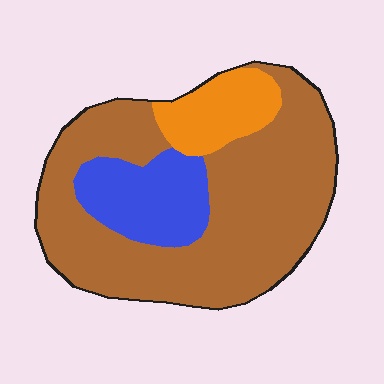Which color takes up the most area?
Brown, at roughly 70%.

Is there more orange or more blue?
Blue.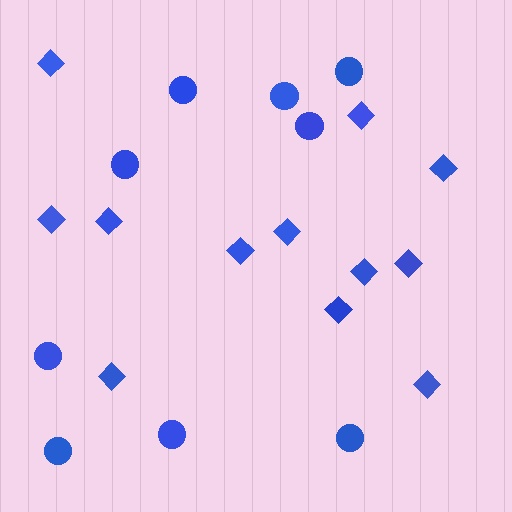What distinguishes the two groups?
There are 2 groups: one group of diamonds (12) and one group of circles (9).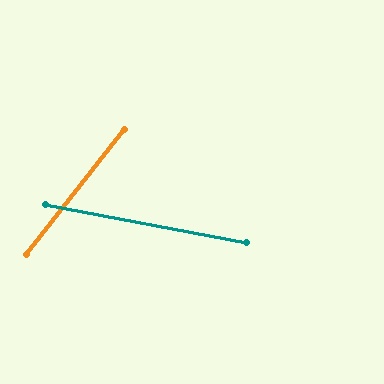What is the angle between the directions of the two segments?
Approximately 63 degrees.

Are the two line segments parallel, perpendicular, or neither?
Neither parallel nor perpendicular — they differ by about 63°.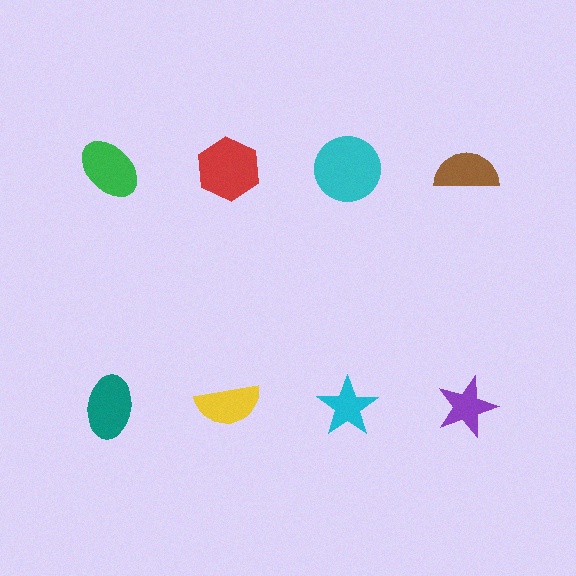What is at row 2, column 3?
A cyan star.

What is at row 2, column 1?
A teal ellipse.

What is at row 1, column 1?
A green ellipse.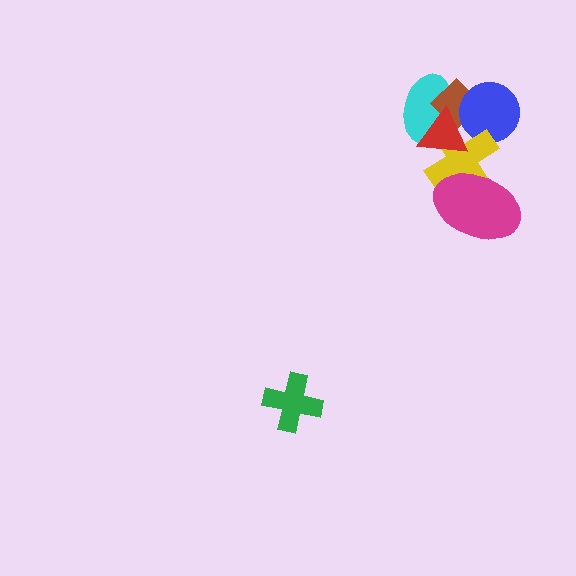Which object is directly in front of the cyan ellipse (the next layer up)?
The brown diamond is directly in front of the cyan ellipse.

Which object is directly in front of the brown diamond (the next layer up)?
The blue circle is directly in front of the brown diamond.